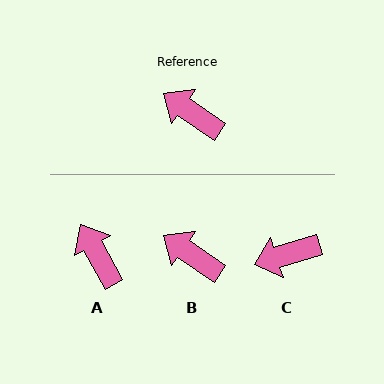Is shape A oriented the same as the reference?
No, it is off by about 26 degrees.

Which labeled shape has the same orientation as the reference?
B.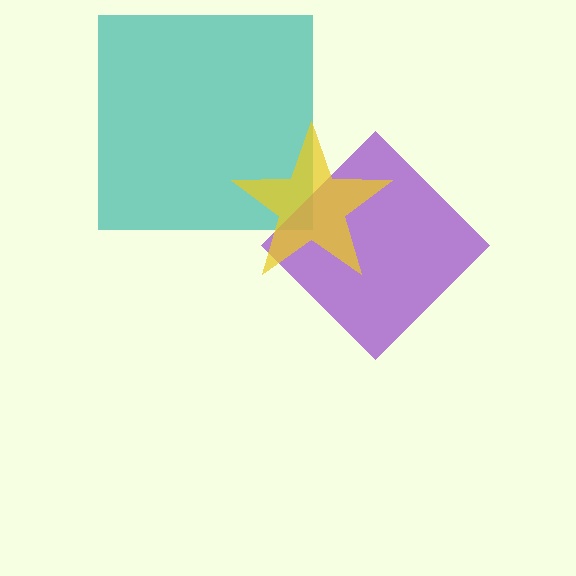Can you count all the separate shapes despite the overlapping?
Yes, there are 3 separate shapes.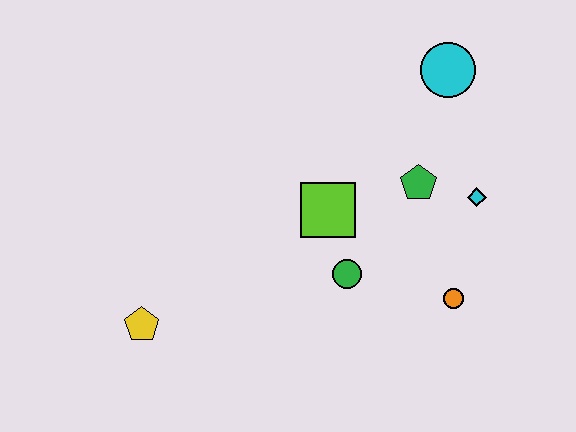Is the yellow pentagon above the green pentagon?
No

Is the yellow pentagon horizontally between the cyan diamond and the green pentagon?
No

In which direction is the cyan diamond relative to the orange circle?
The cyan diamond is above the orange circle.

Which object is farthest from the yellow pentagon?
The cyan circle is farthest from the yellow pentagon.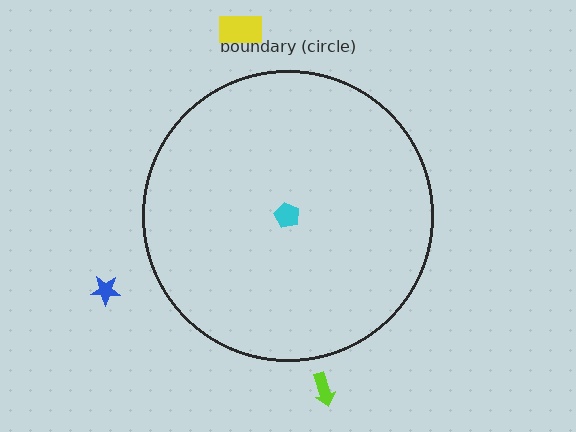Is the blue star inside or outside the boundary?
Outside.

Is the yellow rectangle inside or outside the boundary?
Outside.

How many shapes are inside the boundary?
1 inside, 3 outside.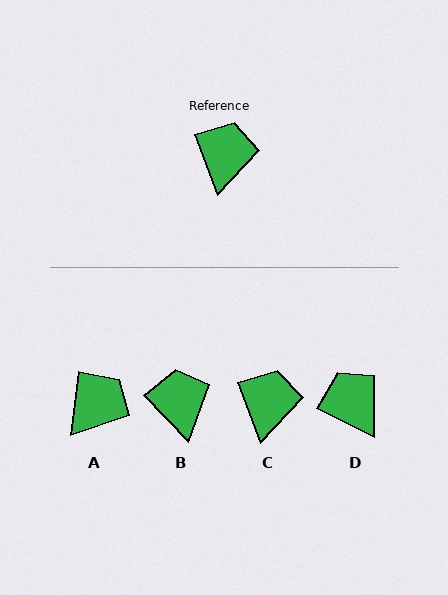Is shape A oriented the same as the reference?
No, it is off by about 28 degrees.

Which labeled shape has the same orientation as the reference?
C.